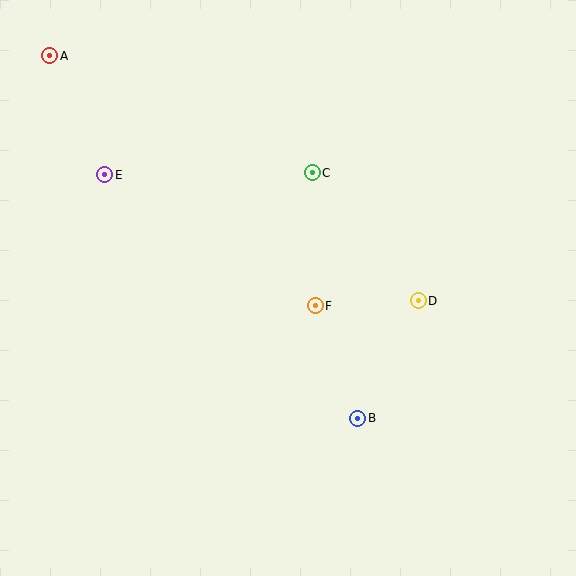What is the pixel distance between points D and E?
The distance between D and E is 338 pixels.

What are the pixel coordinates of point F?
Point F is at (315, 306).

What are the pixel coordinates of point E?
Point E is at (105, 175).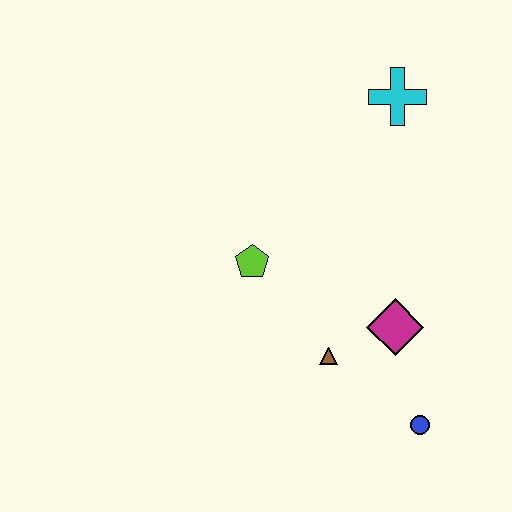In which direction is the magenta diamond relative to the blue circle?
The magenta diamond is above the blue circle.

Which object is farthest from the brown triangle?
The cyan cross is farthest from the brown triangle.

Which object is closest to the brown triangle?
The magenta diamond is closest to the brown triangle.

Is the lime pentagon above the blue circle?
Yes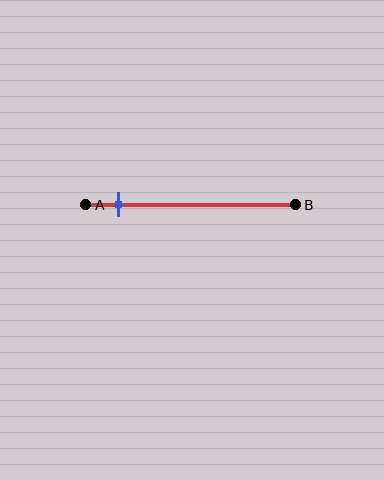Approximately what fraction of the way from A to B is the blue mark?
The blue mark is approximately 15% of the way from A to B.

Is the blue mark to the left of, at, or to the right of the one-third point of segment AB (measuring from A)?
The blue mark is to the left of the one-third point of segment AB.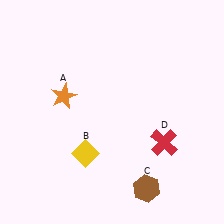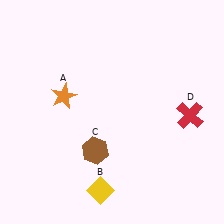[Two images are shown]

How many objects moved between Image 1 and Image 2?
3 objects moved between the two images.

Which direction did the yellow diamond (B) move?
The yellow diamond (B) moved down.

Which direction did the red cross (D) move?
The red cross (D) moved up.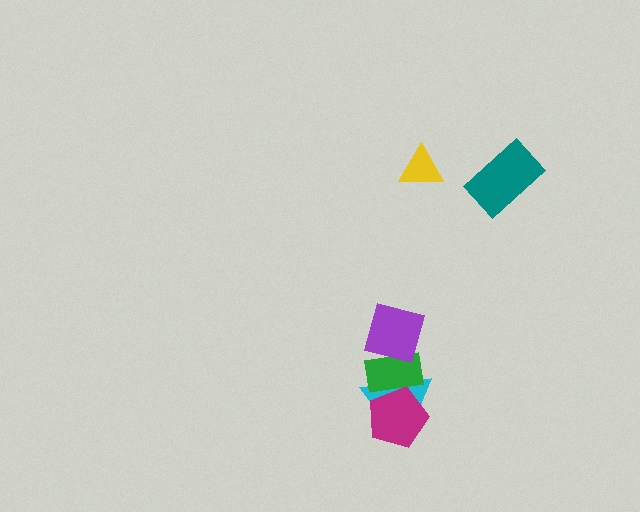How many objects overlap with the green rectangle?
3 objects overlap with the green rectangle.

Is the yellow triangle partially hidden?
No, no other shape covers it.